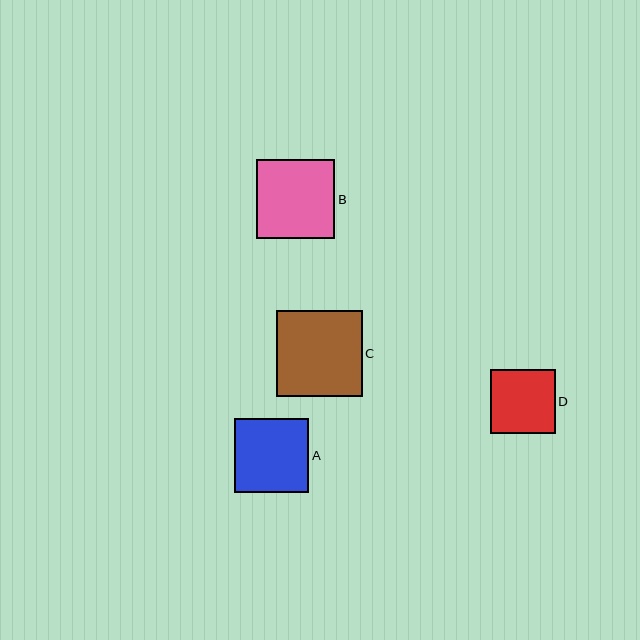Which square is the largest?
Square C is the largest with a size of approximately 86 pixels.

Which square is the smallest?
Square D is the smallest with a size of approximately 64 pixels.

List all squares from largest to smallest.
From largest to smallest: C, B, A, D.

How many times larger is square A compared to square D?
Square A is approximately 1.1 times the size of square D.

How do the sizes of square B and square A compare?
Square B and square A are approximately the same size.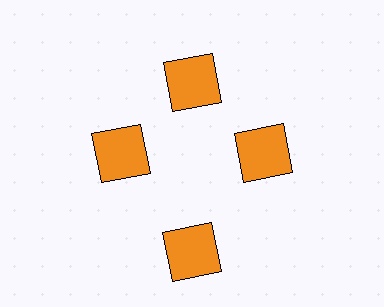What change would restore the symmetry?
The symmetry would be restored by moving it inward, back onto the ring so that all 4 squares sit at equal angles and equal distance from the center.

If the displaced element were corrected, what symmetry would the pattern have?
It would have 4-fold rotational symmetry — the pattern would map onto itself every 90 degrees.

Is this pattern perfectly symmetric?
No. The 4 orange squares are arranged in a ring, but one element near the 6 o'clock position is pushed outward from the center, breaking the 4-fold rotational symmetry.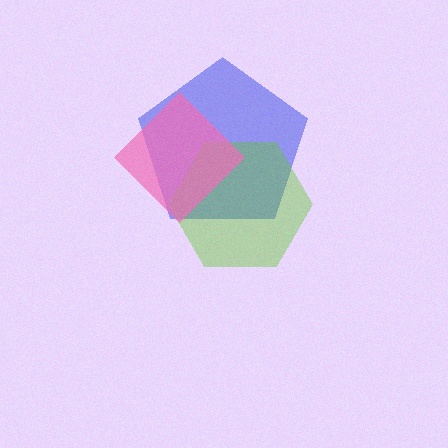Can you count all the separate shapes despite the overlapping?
Yes, there are 3 separate shapes.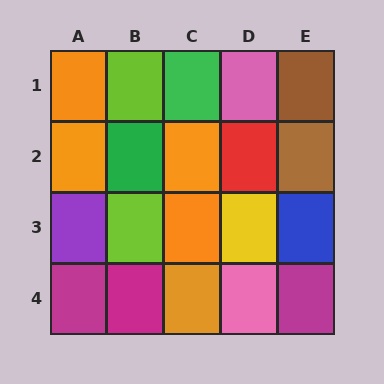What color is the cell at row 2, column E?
Brown.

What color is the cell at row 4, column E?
Magenta.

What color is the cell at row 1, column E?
Brown.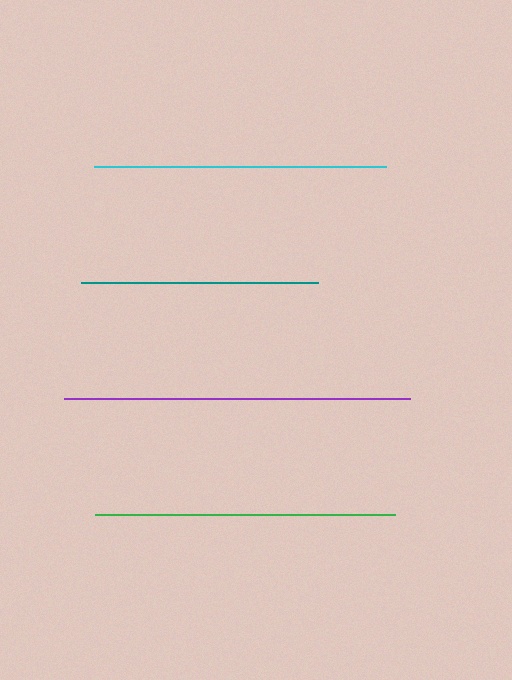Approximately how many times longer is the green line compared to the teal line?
The green line is approximately 1.3 times the length of the teal line.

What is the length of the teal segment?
The teal segment is approximately 237 pixels long.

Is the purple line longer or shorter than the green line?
The purple line is longer than the green line.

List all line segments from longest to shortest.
From longest to shortest: purple, green, cyan, teal.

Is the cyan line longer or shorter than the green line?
The green line is longer than the cyan line.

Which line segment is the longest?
The purple line is the longest at approximately 346 pixels.